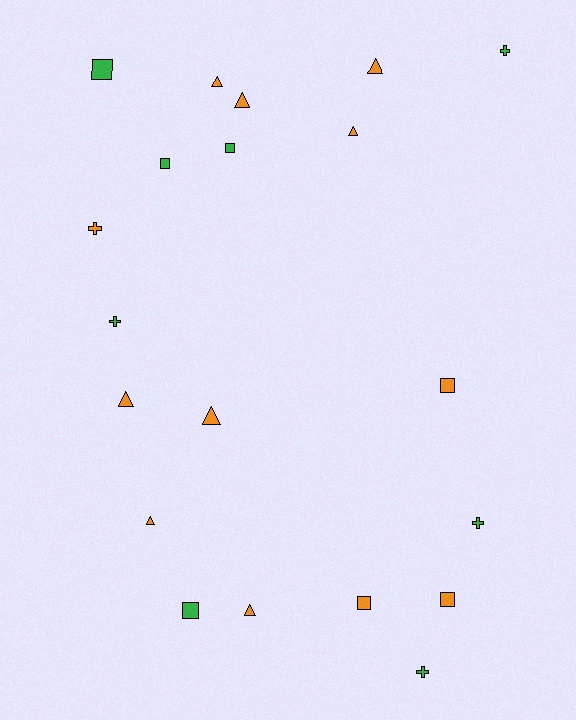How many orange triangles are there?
There are 8 orange triangles.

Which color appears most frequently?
Orange, with 12 objects.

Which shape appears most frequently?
Triangle, with 8 objects.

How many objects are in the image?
There are 20 objects.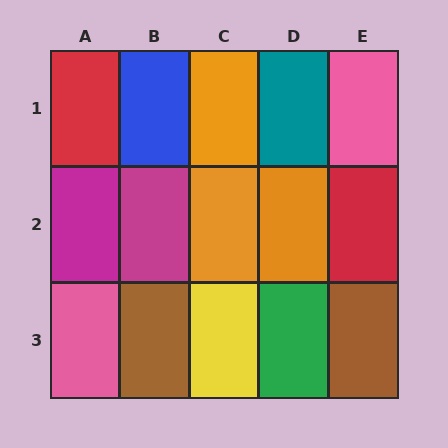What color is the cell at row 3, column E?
Brown.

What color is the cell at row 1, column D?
Teal.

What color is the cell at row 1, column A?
Red.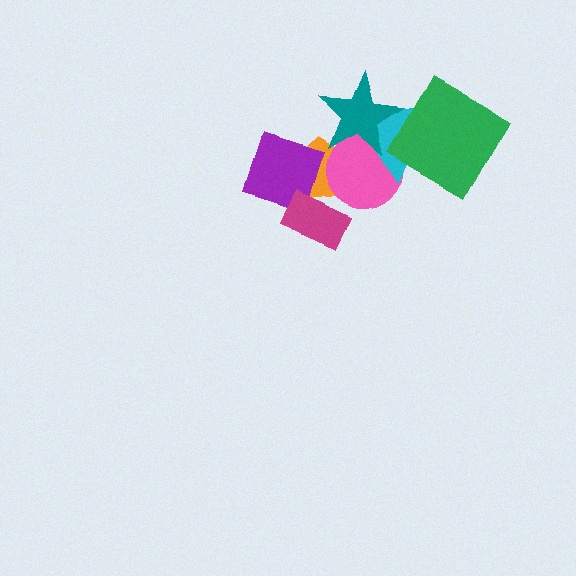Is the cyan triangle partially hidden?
Yes, it is partially covered by another shape.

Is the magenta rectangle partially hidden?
No, no other shape covers it.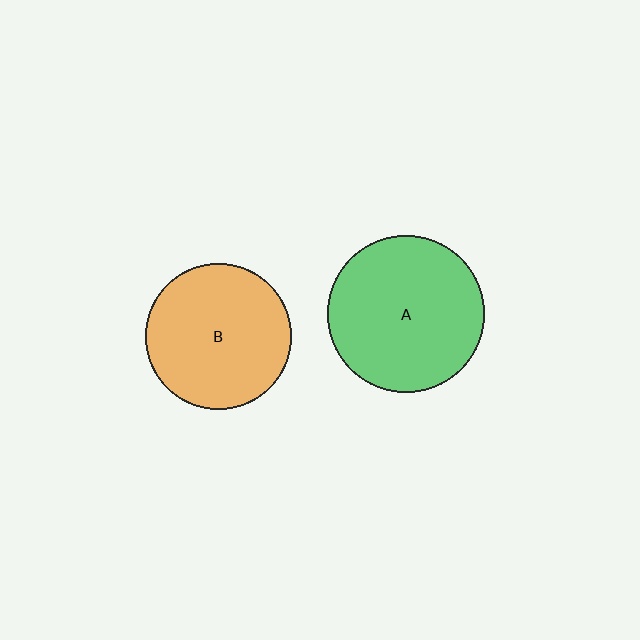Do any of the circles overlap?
No, none of the circles overlap.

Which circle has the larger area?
Circle A (green).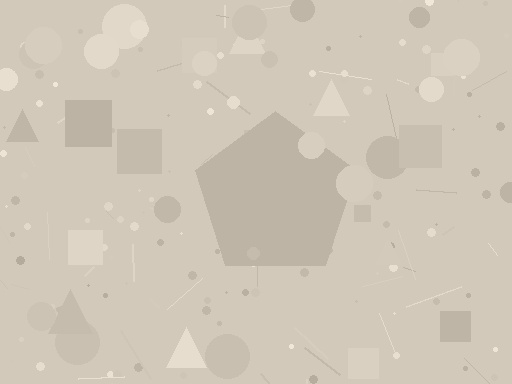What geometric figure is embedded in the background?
A pentagon is embedded in the background.